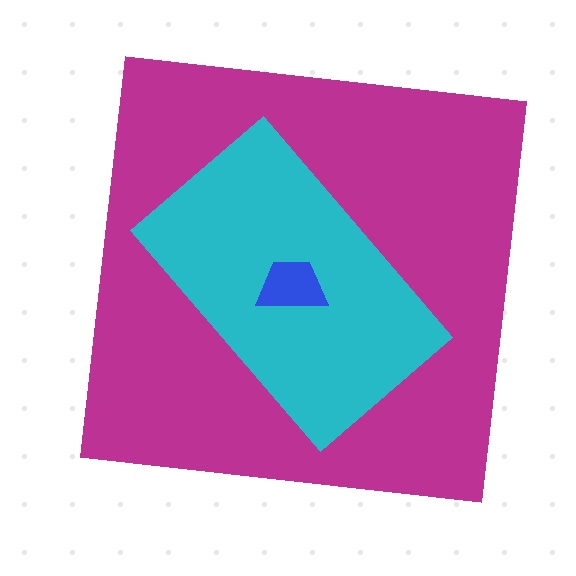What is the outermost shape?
The magenta square.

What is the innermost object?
The blue trapezoid.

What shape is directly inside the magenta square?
The cyan rectangle.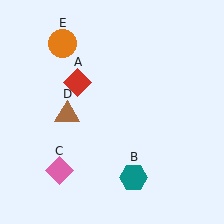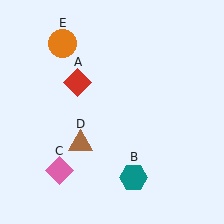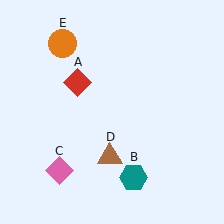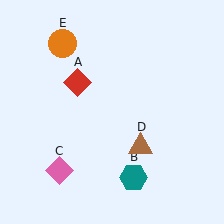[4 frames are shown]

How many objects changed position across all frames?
1 object changed position: brown triangle (object D).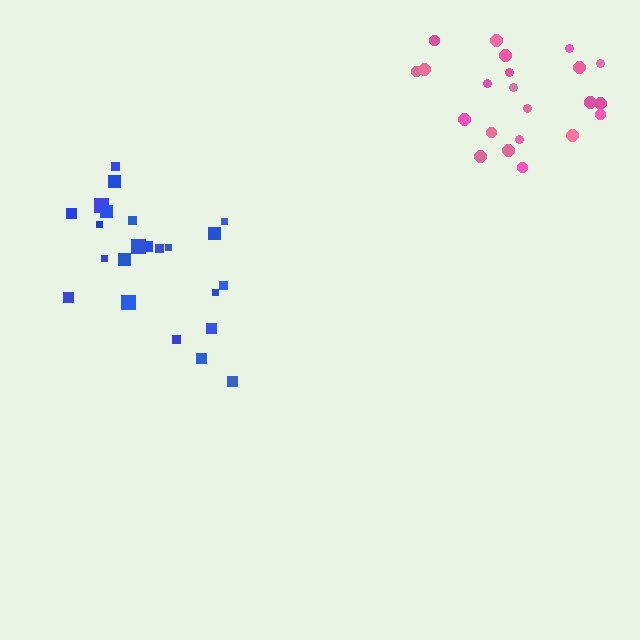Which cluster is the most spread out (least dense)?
Pink.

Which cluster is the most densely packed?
Blue.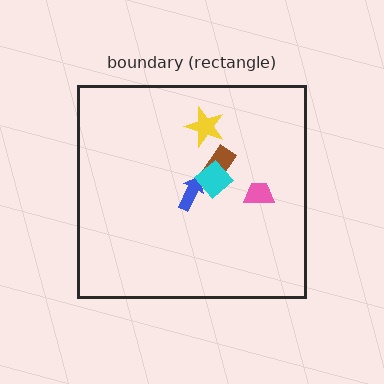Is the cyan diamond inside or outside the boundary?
Inside.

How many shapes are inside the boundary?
5 inside, 0 outside.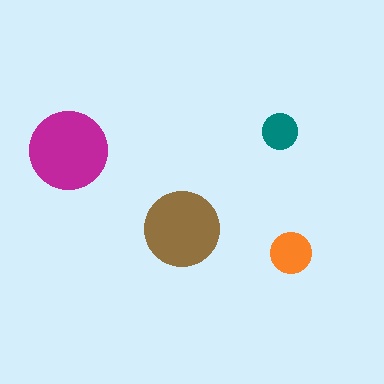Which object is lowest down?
The orange circle is bottommost.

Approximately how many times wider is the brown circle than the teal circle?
About 2 times wider.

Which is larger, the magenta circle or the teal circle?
The magenta one.